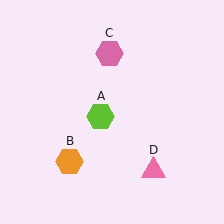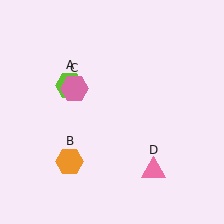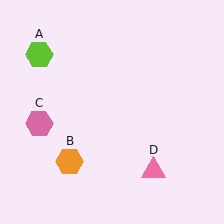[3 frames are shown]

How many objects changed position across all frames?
2 objects changed position: lime hexagon (object A), pink hexagon (object C).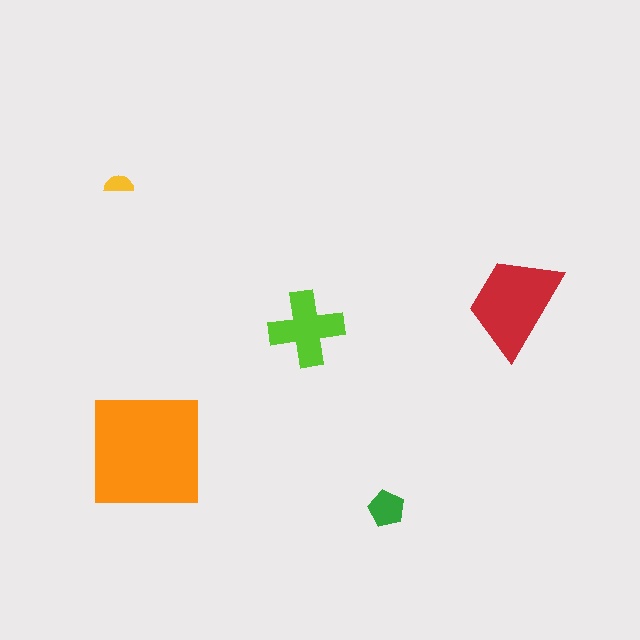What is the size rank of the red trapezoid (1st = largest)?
2nd.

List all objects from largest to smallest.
The orange square, the red trapezoid, the lime cross, the green pentagon, the yellow semicircle.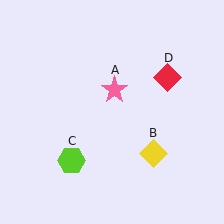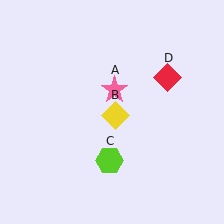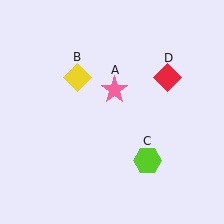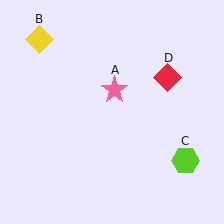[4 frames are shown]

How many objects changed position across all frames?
2 objects changed position: yellow diamond (object B), lime hexagon (object C).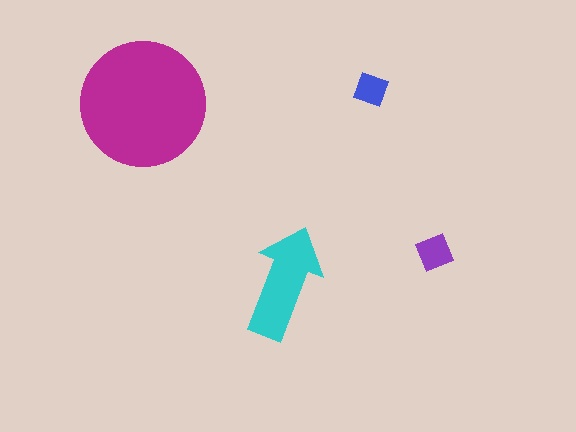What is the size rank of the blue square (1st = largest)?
4th.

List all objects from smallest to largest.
The blue square, the purple diamond, the cyan arrow, the magenta circle.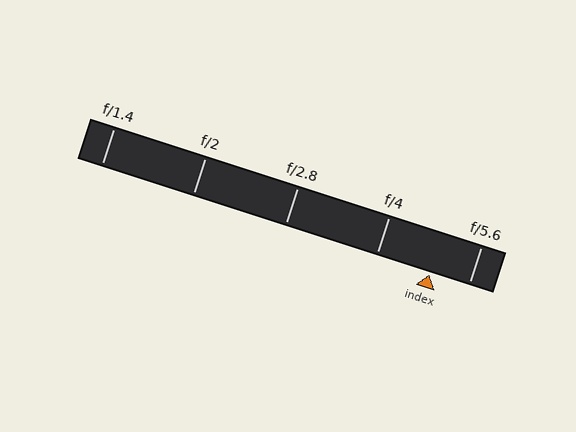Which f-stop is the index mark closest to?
The index mark is closest to f/5.6.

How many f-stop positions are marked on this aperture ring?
There are 5 f-stop positions marked.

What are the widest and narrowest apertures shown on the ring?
The widest aperture shown is f/1.4 and the narrowest is f/5.6.